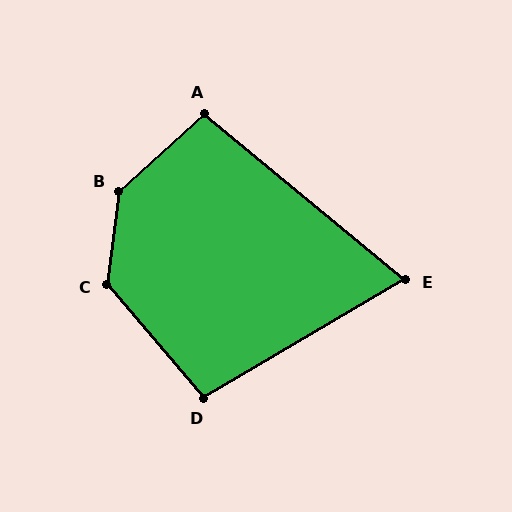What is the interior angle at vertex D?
Approximately 100 degrees (obtuse).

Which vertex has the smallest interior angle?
E, at approximately 70 degrees.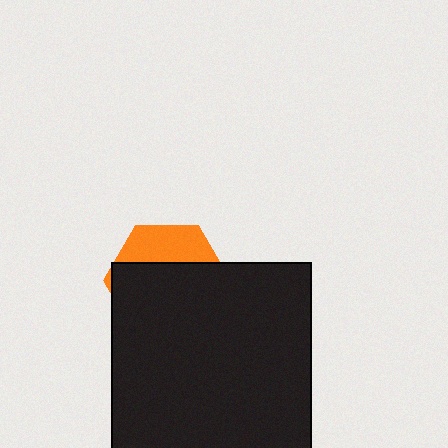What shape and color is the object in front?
The object in front is a black square.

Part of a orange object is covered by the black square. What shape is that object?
It is a hexagon.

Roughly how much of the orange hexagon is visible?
A small part of it is visible (roughly 30%).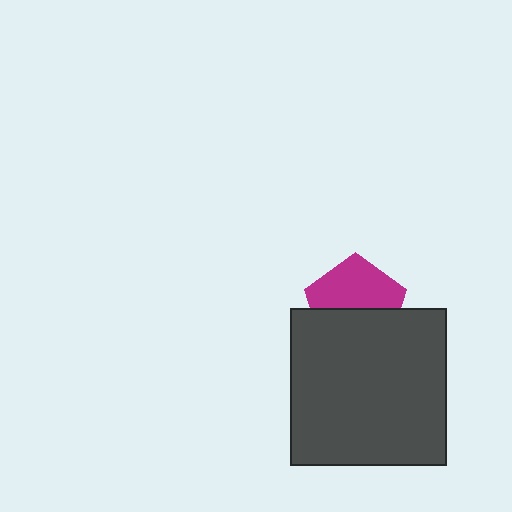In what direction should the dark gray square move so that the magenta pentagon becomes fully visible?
The dark gray square should move down. That is the shortest direction to clear the overlap and leave the magenta pentagon fully visible.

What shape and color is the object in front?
The object in front is a dark gray square.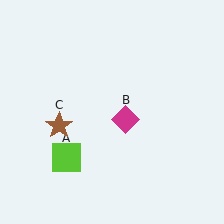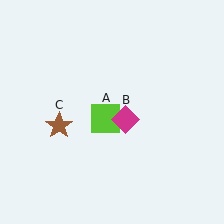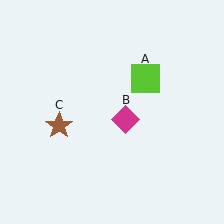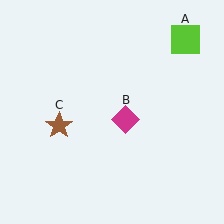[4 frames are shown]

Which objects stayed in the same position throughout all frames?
Magenta diamond (object B) and brown star (object C) remained stationary.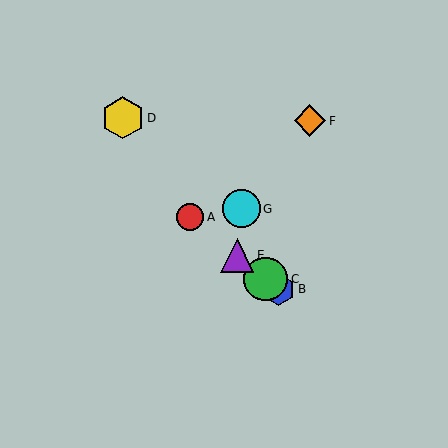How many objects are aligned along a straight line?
4 objects (A, B, C, E) are aligned along a straight line.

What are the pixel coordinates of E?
Object E is at (237, 255).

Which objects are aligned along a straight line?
Objects A, B, C, E are aligned along a straight line.